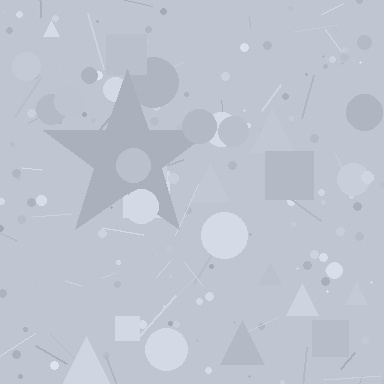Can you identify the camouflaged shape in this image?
The camouflaged shape is a star.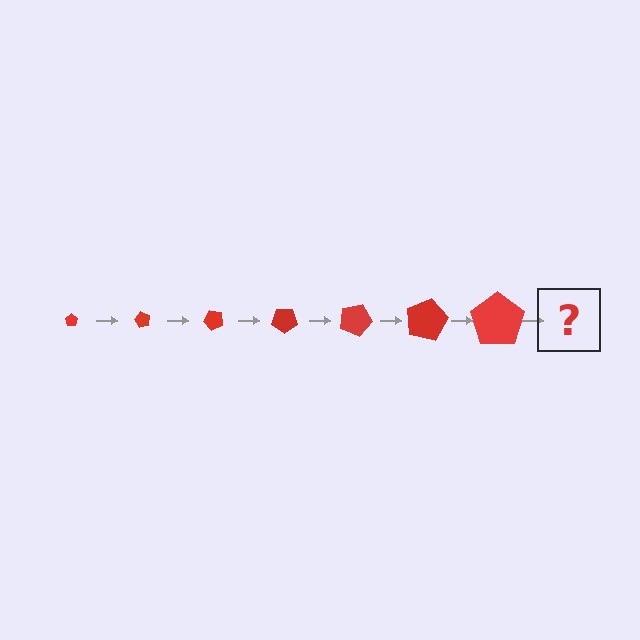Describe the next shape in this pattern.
It should be a pentagon, larger than the previous one and rotated 420 degrees from the start.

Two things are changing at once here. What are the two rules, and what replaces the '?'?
The two rules are that the pentagon grows larger each step and it rotates 60 degrees each step. The '?' should be a pentagon, larger than the previous one and rotated 420 degrees from the start.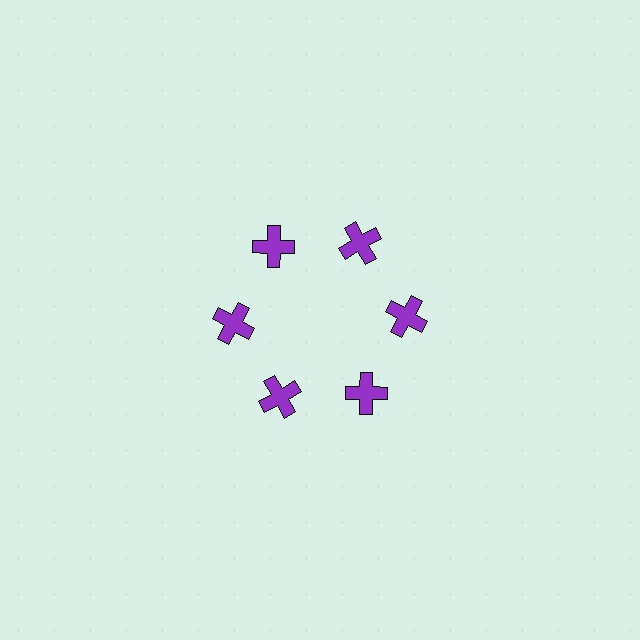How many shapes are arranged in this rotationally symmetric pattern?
There are 6 shapes, arranged in 6 groups of 1.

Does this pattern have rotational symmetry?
Yes, this pattern has 6-fold rotational symmetry. It looks the same after rotating 60 degrees around the center.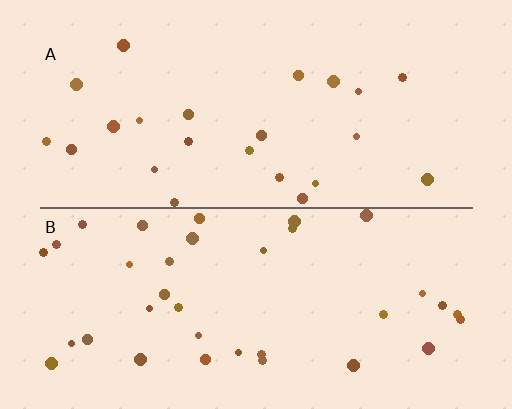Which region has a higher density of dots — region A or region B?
B (the bottom).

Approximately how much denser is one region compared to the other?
Approximately 1.5× — region B over region A.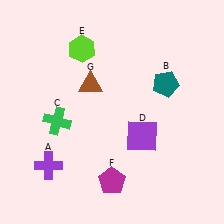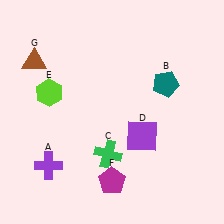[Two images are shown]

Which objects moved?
The objects that moved are: the green cross (C), the lime hexagon (E), the brown triangle (G).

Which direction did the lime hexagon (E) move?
The lime hexagon (E) moved down.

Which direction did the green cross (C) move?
The green cross (C) moved right.